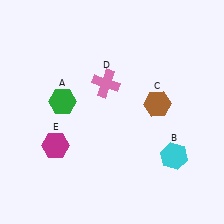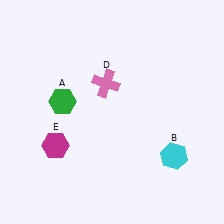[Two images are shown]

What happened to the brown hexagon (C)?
The brown hexagon (C) was removed in Image 2. It was in the top-right area of Image 1.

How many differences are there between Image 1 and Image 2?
There is 1 difference between the two images.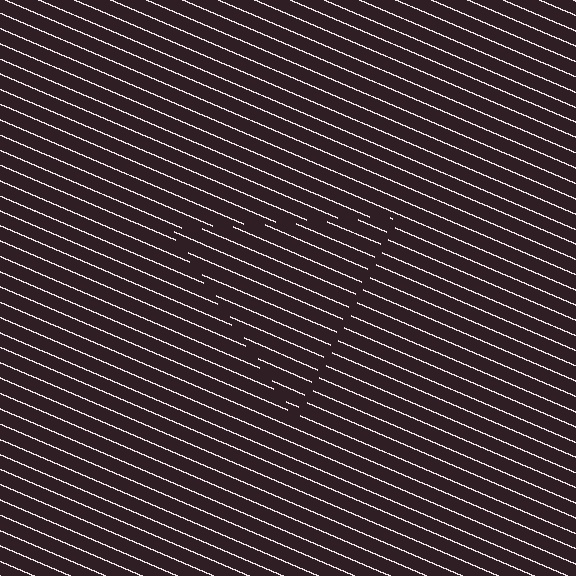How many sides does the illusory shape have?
3 sides — the line-ends trace a triangle.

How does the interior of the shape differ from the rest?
The interior of the shape contains the same grating, shifted by half a period — the contour is defined by the phase discontinuity where line-ends from the inner and outer gratings abut.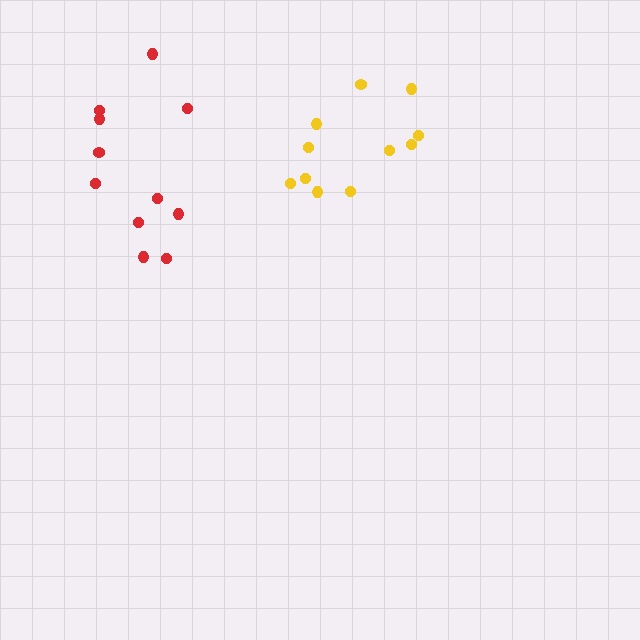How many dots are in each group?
Group 1: 11 dots, Group 2: 11 dots (22 total).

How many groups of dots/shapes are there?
There are 2 groups.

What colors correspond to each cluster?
The clusters are colored: yellow, red.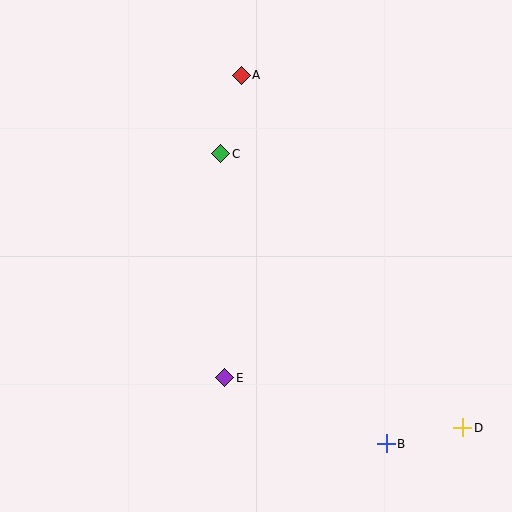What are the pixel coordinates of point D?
Point D is at (463, 428).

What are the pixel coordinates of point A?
Point A is at (241, 75).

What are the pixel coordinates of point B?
Point B is at (386, 444).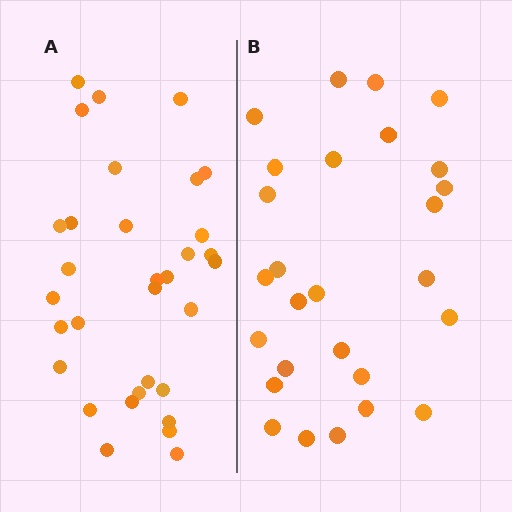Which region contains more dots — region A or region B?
Region A (the left region) has more dots.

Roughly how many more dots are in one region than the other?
Region A has about 5 more dots than region B.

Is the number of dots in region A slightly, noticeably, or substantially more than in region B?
Region A has only slightly more — the two regions are fairly close. The ratio is roughly 1.2 to 1.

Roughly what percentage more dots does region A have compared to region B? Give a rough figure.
About 20% more.